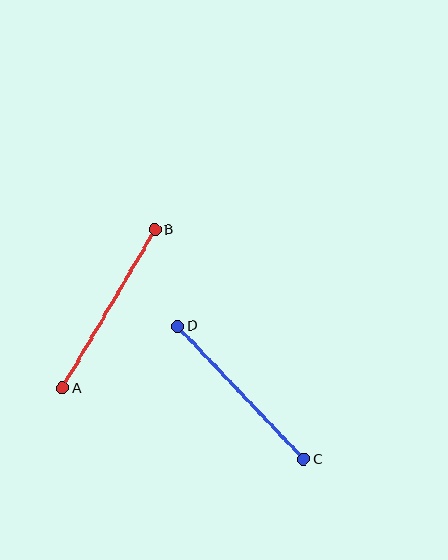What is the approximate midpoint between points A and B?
The midpoint is at approximately (109, 309) pixels.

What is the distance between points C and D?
The distance is approximately 183 pixels.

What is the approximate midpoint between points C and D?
The midpoint is at approximately (241, 393) pixels.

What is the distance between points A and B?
The distance is approximately 183 pixels.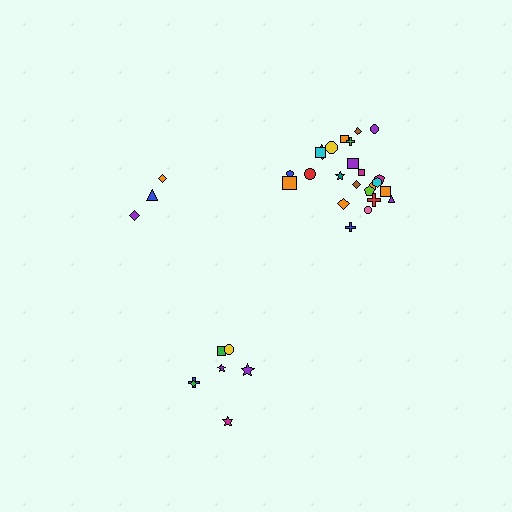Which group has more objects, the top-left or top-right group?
The top-right group.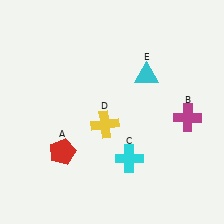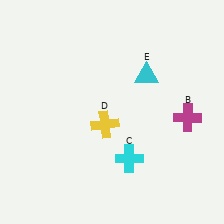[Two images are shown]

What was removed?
The red pentagon (A) was removed in Image 2.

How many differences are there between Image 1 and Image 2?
There is 1 difference between the two images.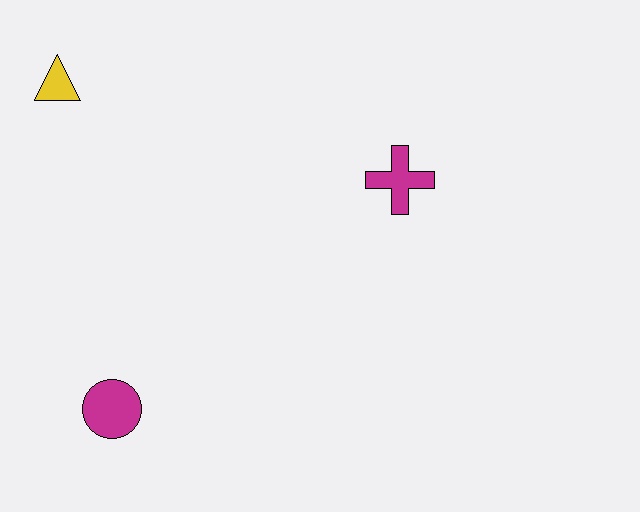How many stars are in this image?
There are no stars.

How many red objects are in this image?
There are no red objects.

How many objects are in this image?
There are 3 objects.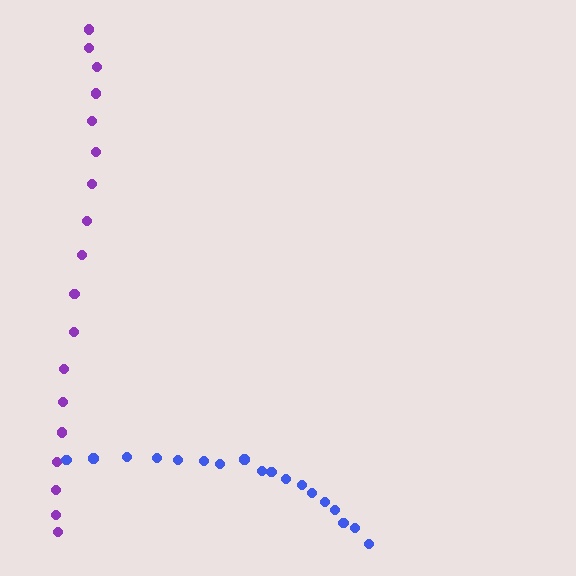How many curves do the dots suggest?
There are 2 distinct paths.